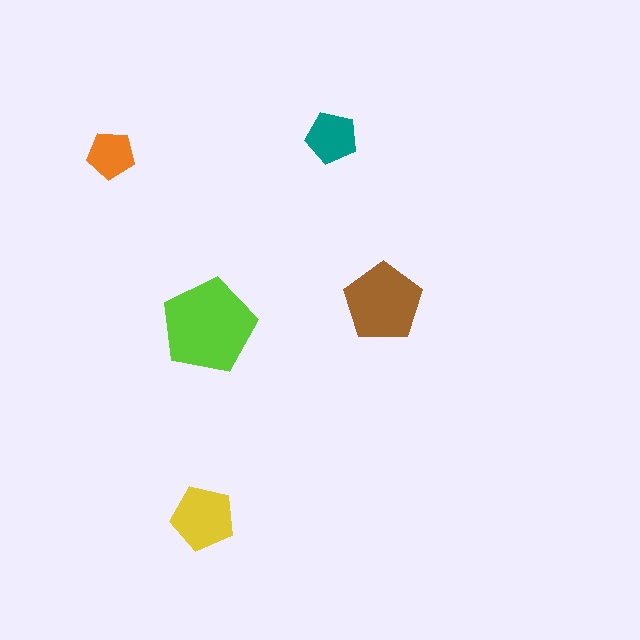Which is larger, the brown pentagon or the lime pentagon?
The lime one.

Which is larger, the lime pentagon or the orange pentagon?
The lime one.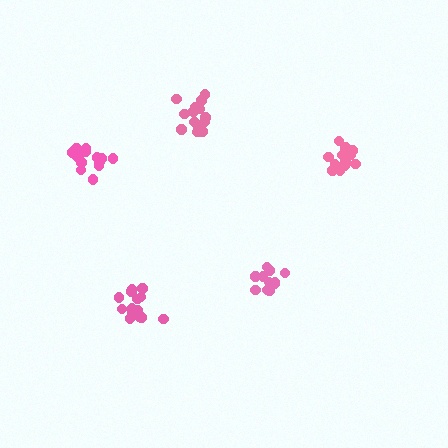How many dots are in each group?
Group 1: 15 dots, Group 2: 15 dots, Group 3: 15 dots, Group 4: 11 dots, Group 5: 13 dots (69 total).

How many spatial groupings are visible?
There are 5 spatial groupings.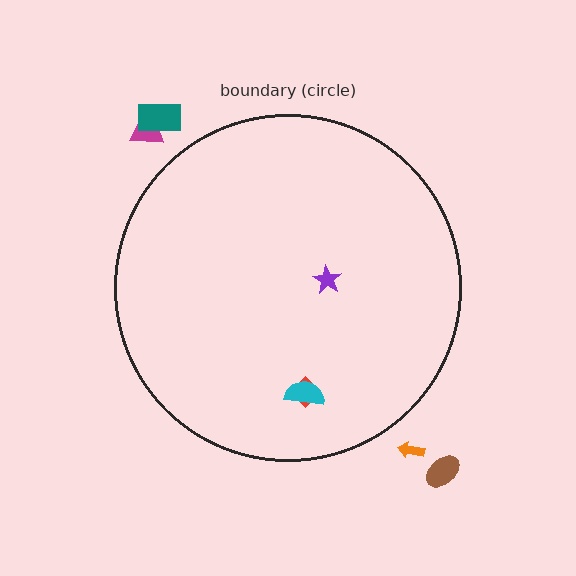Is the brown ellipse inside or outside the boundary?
Outside.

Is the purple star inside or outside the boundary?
Inside.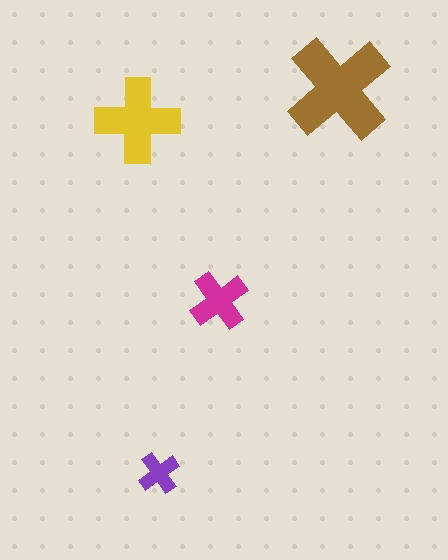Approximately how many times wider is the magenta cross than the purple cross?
About 1.5 times wider.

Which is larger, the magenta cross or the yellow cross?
The yellow one.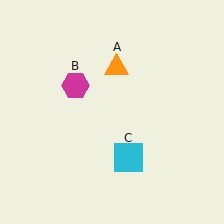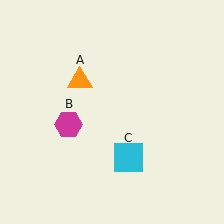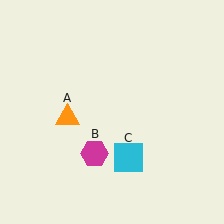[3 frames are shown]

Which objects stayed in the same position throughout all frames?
Cyan square (object C) remained stationary.